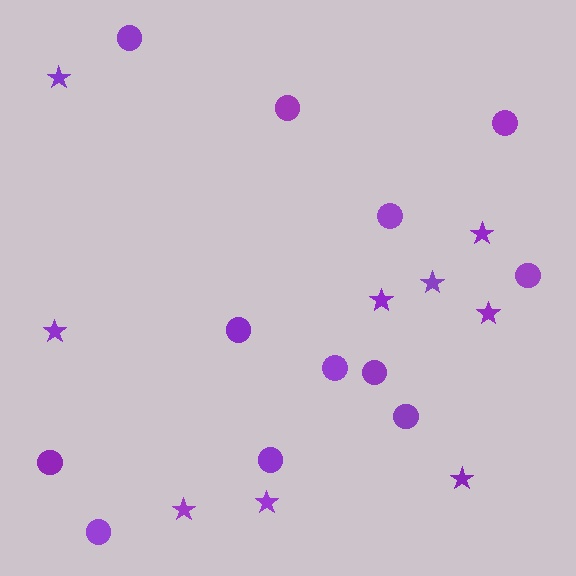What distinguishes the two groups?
There are 2 groups: one group of circles (12) and one group of stars (9).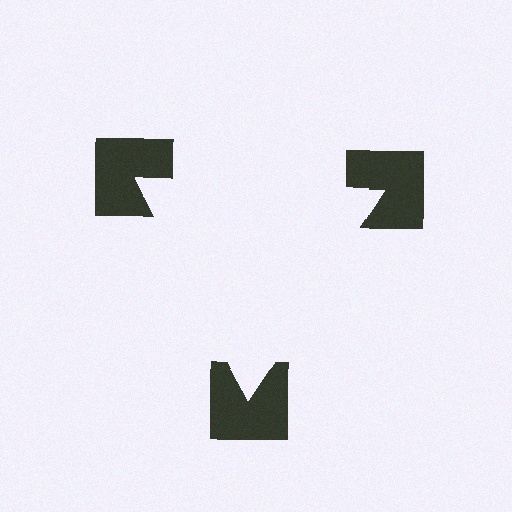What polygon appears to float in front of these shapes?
An illusory triangle — its edges are inferred from the aligned wedge cuts in the notched squares, not physically drawn.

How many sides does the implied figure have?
3 sides.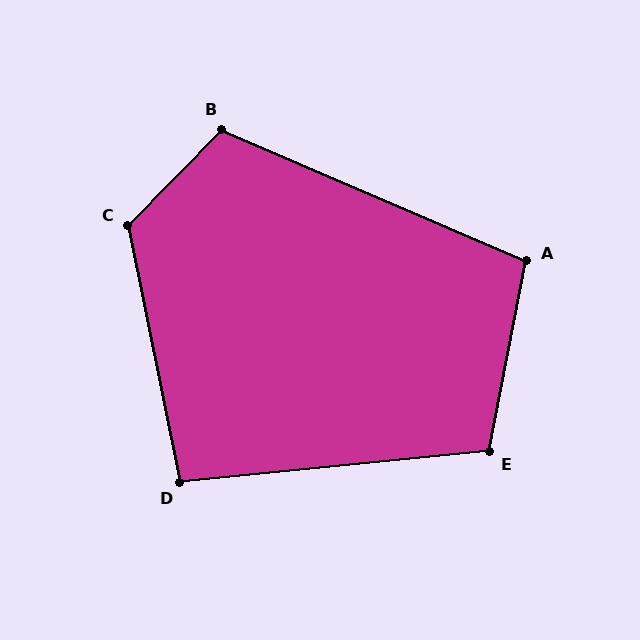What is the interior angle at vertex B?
Approximately 111 degrees (obtuse).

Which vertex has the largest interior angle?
C, at approximately 124 degrees.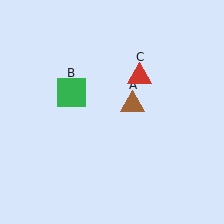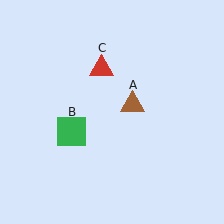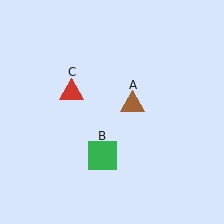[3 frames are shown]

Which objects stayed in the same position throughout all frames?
Brown triangle (object A) remained stationary.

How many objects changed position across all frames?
2 objects changed position: green square (object B), red triangle (object C).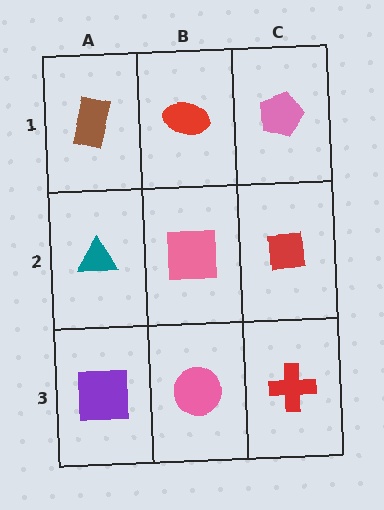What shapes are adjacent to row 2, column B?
A red ellipse (row 1, column B), a pink circle (row 3, column B), a teal triangle (row 2, column A), a red square (row 2, column C).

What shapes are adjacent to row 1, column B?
A pink square (row 2, column B), a brown rectangle (row 1, column A), a pink pentagon (row 1, column C).